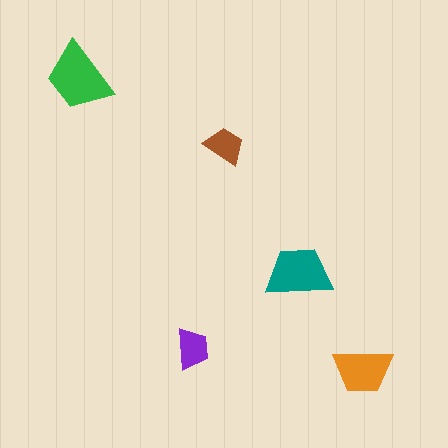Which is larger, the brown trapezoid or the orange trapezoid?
The orange one.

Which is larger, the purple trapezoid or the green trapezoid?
The green one.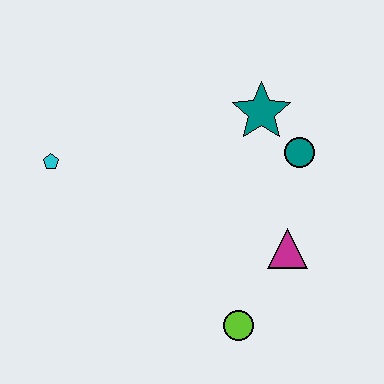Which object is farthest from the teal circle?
The cyan pentagon is farthest from the teal circle.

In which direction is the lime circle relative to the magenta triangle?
The lime circle is below the magenta triangle.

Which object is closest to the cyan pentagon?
The teal star is closest to the cyan pentagon.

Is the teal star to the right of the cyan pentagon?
Yes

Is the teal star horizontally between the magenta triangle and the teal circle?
No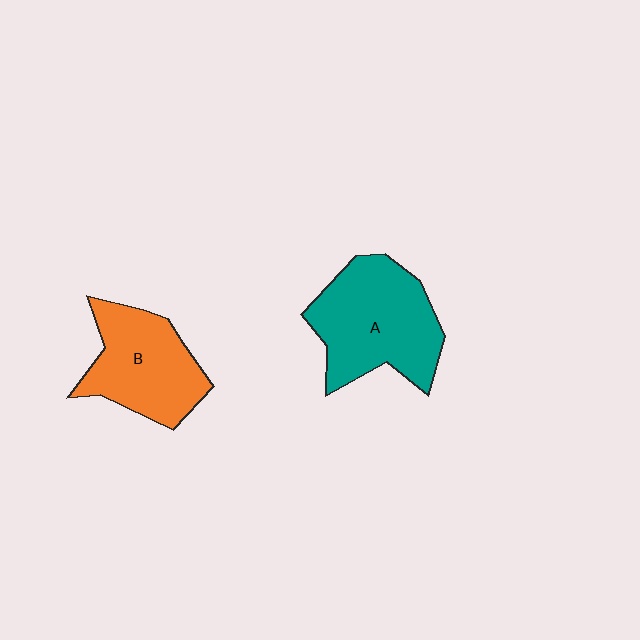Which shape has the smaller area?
Shape B (orange).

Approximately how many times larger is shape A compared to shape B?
Approximately 1.2 times.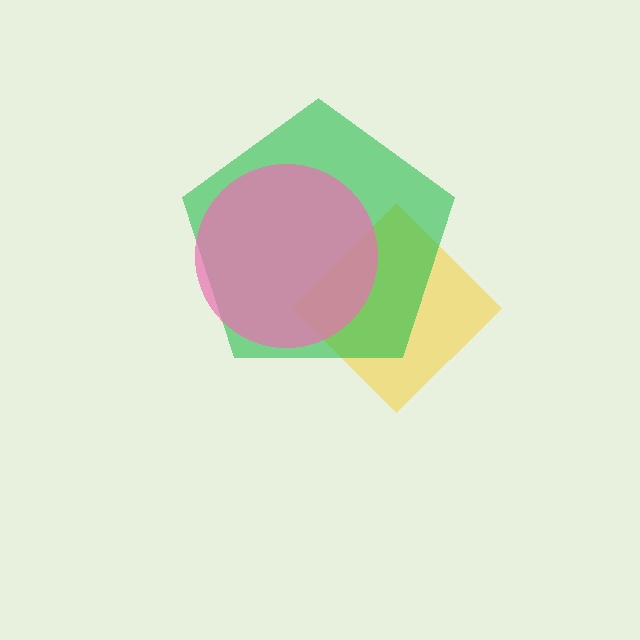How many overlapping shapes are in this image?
There are 3 overlapping shapes in the image.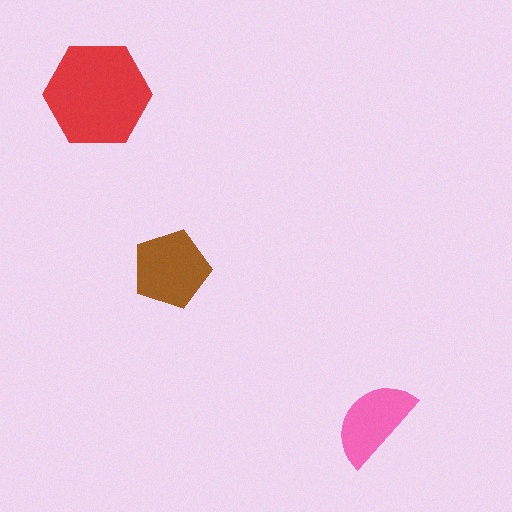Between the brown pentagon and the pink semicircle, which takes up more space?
The brown pentagon.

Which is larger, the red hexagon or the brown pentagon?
The red hexagon.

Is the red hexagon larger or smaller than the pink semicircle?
Larger.